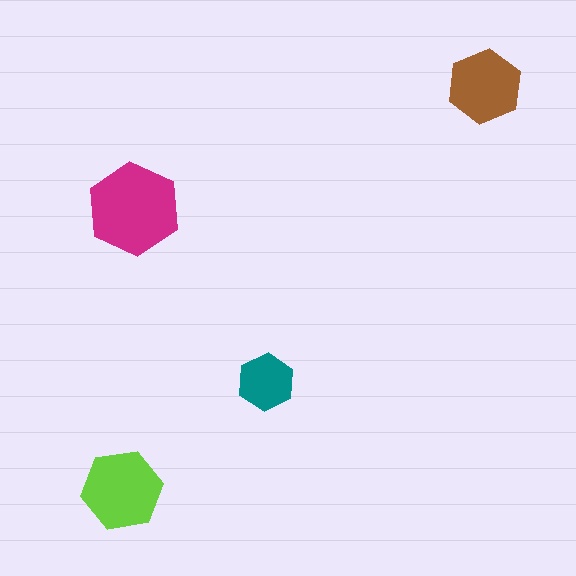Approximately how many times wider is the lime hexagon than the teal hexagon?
About 1.5 times wider.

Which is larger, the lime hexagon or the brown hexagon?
The lime one.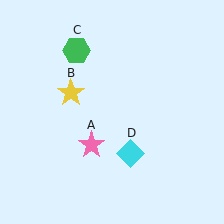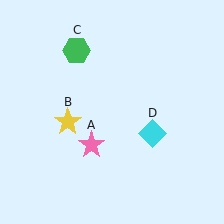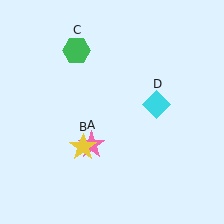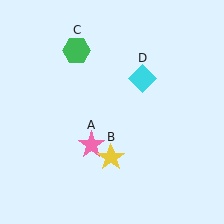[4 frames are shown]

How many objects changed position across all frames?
2 objects changed position: yellow star (object B), cyan diamond (object D).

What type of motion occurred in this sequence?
The yellow star (object B), cyan diamond (object D) rotated counterclockwise around the center of the scene.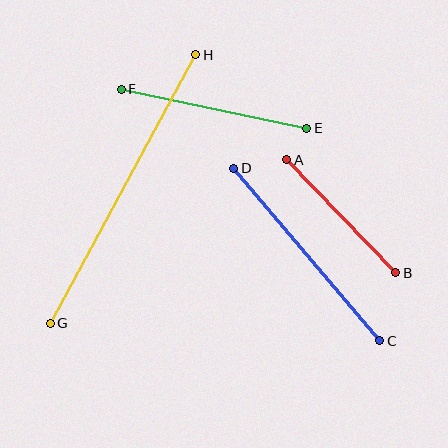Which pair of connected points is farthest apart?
Points G and H are farthest apart.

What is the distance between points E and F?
The distance is approximately 190 pixels.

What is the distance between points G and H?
The distance is approximately 305 pixels.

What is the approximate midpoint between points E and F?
The midpoint is at approximately (214, 109) pixels.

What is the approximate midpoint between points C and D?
The midpoint is at approximately (307, 254) pixels.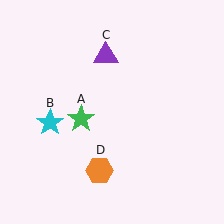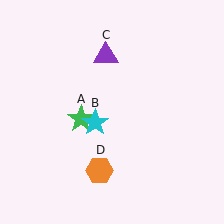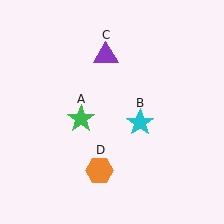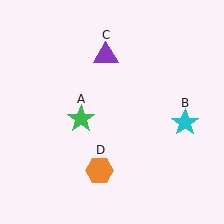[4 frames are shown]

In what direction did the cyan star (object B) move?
The cyan star (object B) moved right.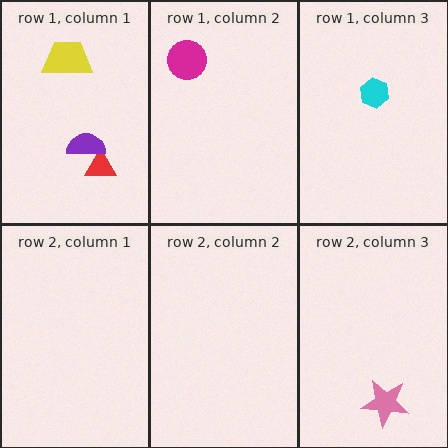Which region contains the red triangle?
The row 1, column 1 region.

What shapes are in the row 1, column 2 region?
The magenta circle.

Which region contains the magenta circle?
The row 1, column 2 region.